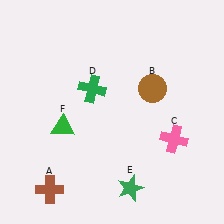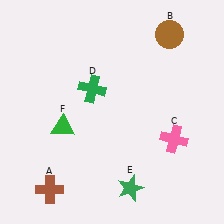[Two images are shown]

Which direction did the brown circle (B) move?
The brown circle (B) moved up.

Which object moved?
The brown circle (B) moved up.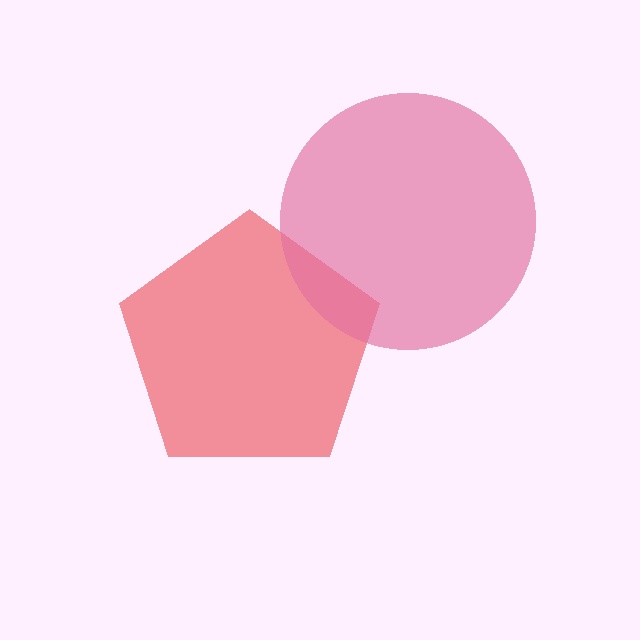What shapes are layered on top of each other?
The layered shapes are: a red pentagon, a pink circle.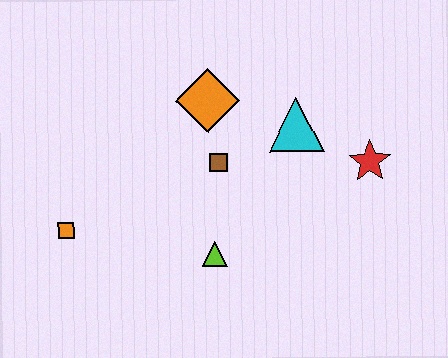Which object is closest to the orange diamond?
The brown square is closest to the orange diamond.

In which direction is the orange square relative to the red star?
The orange square is to the left of the red star.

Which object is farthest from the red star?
The orange square is farthest from the red star.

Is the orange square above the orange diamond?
No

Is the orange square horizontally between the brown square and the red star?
No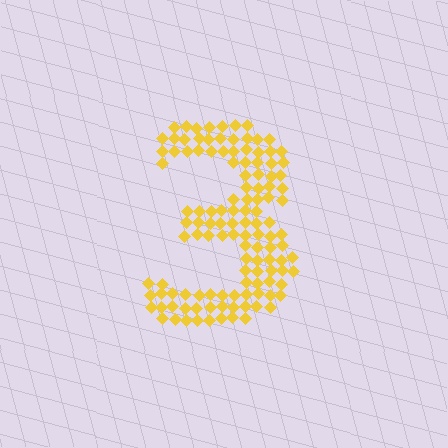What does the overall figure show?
The overall figure shows the digit 3.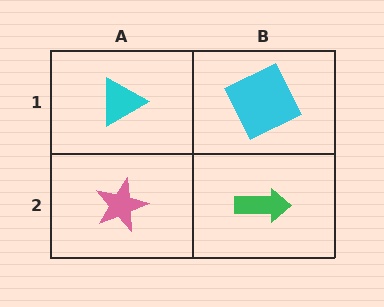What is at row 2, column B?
A green arrow.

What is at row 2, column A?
A pink star.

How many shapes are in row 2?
2 shapes.